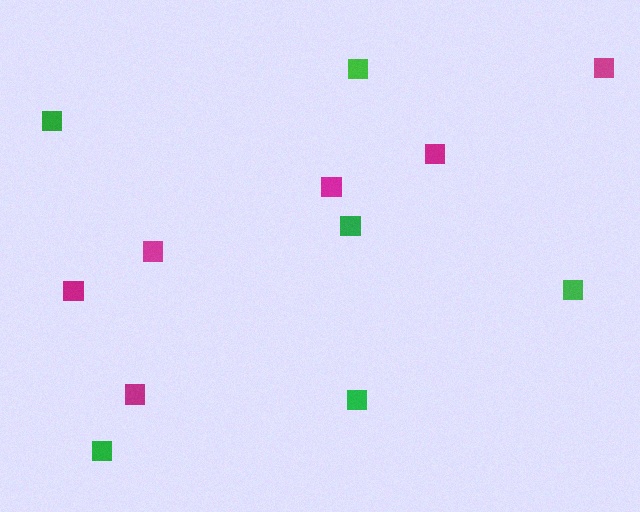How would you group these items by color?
There are 2 groups: one group of magenta squares (6) and one group of green squares (6).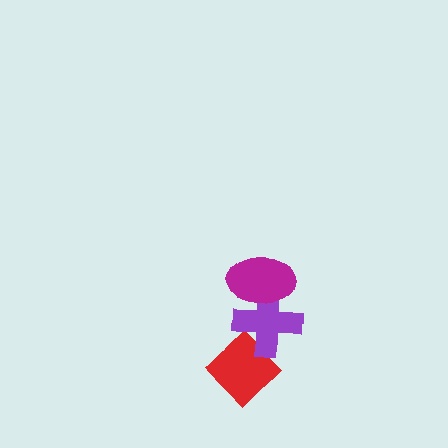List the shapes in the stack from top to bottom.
From top to bottom: the magenta ellipse, the purple cross, the red diamond.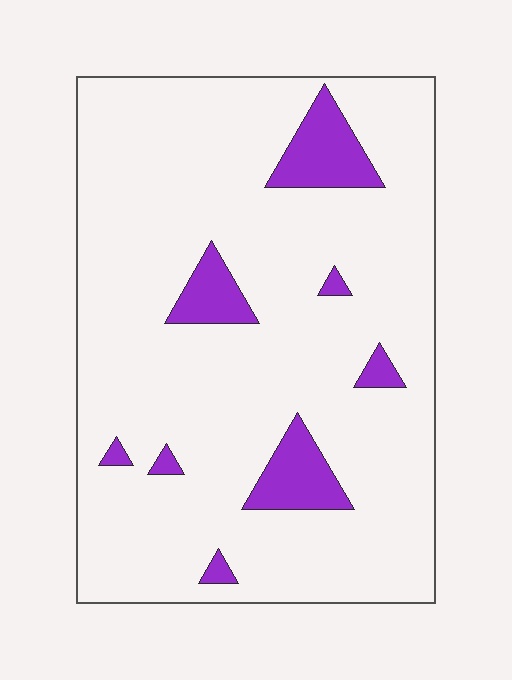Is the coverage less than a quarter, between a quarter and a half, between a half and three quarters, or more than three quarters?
Less than a quarter.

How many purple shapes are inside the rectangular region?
8.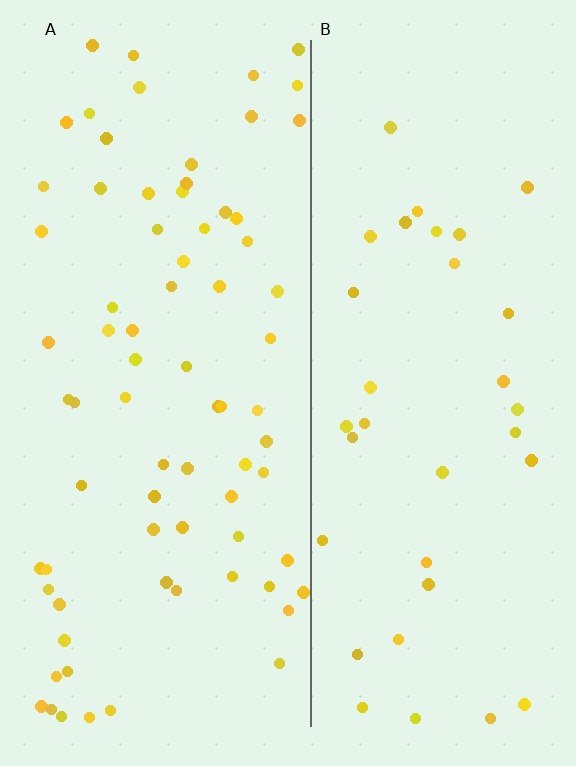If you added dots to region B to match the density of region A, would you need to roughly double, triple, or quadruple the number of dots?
Approximately double.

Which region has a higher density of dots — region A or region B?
A (the left).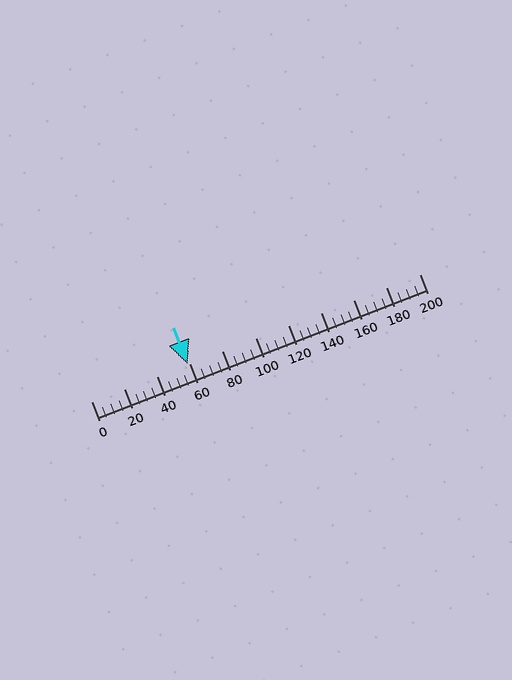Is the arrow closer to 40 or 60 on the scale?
The arrow is closer to 60.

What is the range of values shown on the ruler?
The ruler shows values from 0 to 200.